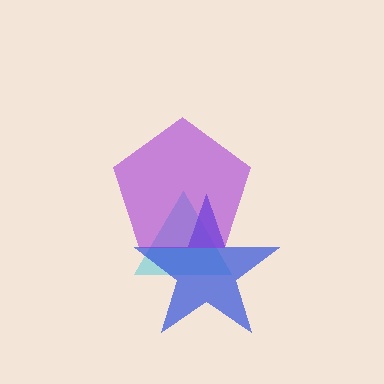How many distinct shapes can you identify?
There are 3 distinct shapes: a cyan triangle, a blue star, a purple pentagon.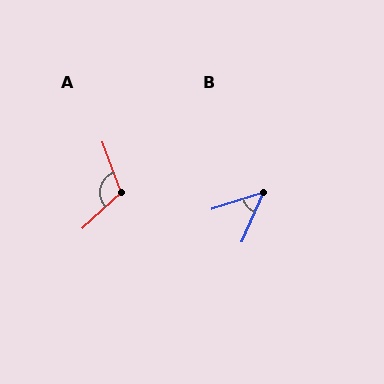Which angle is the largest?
A, at approximately 113 degrees.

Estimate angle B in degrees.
Approximately 48 degrees.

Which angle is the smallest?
B, at approximately 48 degrees.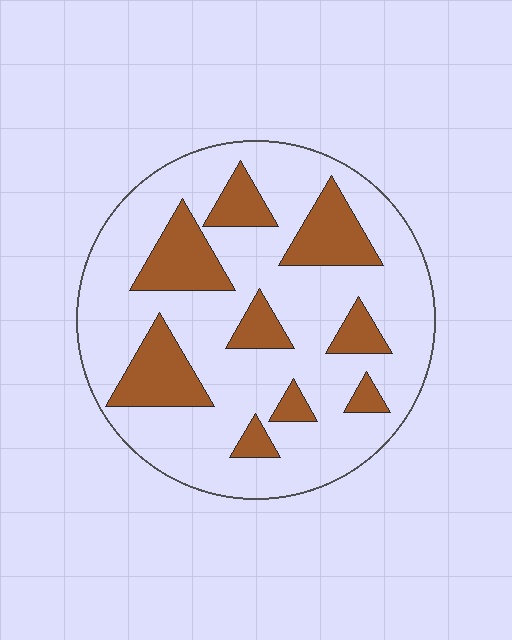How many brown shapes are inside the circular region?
9.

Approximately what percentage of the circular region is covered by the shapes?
Approximately 25%.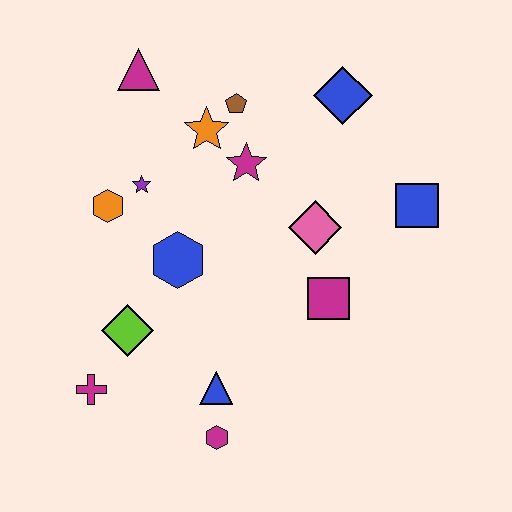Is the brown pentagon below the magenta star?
No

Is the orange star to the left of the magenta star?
Yes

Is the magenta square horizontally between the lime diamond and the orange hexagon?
No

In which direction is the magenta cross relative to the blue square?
The magenta cross is to the left of the blue square.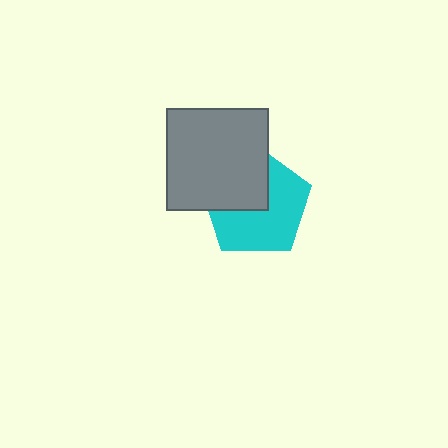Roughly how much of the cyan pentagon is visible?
About half of it is visible (roughly 60%).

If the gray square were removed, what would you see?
You would see the complete cyan pentagon.